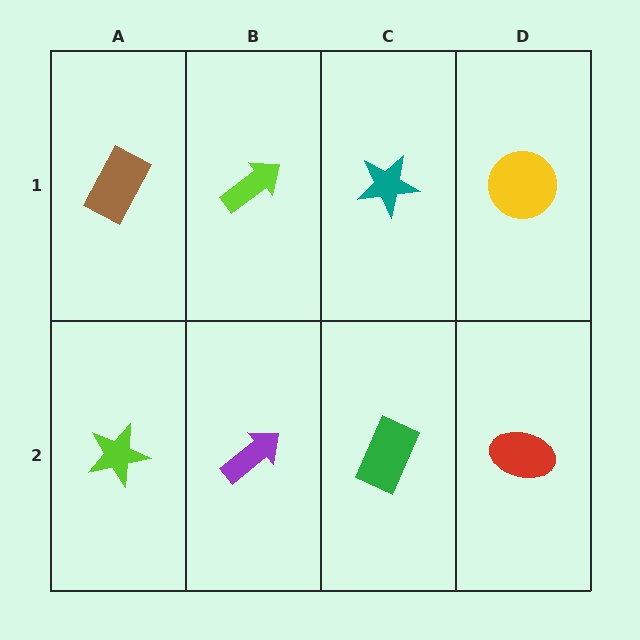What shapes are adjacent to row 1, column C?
A green rectangle (row 2, column C), a lime arrow (row 1, column B), a yellow circle (row 1, column D).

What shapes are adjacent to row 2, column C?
A teal star (row 1, column C), a purple arrow (row 2, column B), a red ellipse (row 2, column D).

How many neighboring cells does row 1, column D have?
2.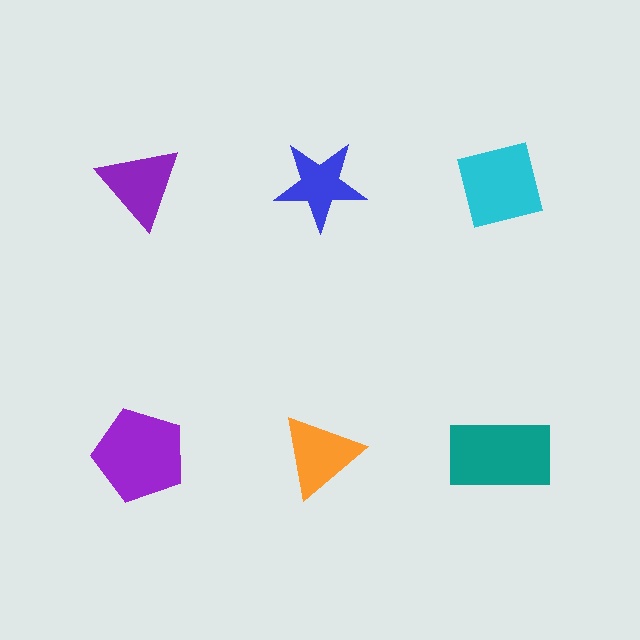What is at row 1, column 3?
A cyan square.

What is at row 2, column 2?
An orange triangle.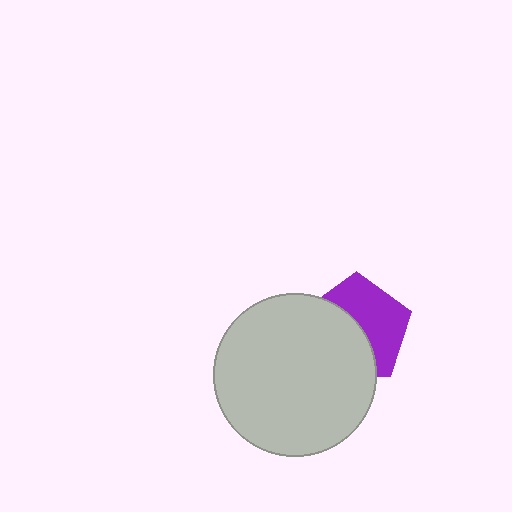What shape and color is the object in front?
The object in front is a light gray circle.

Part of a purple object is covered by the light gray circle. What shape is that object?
It is a pentagon.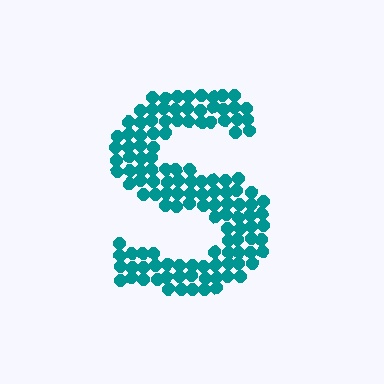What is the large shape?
The large shape is the letter S.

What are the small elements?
The small elements are circles.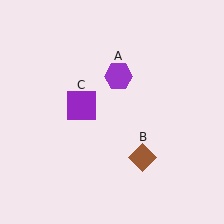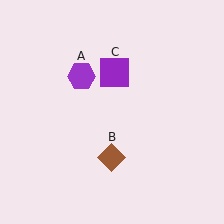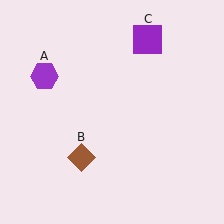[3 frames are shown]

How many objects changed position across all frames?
3 objects changed position: purple hexagon (object A), brown diamond (object B), purple square (object C).